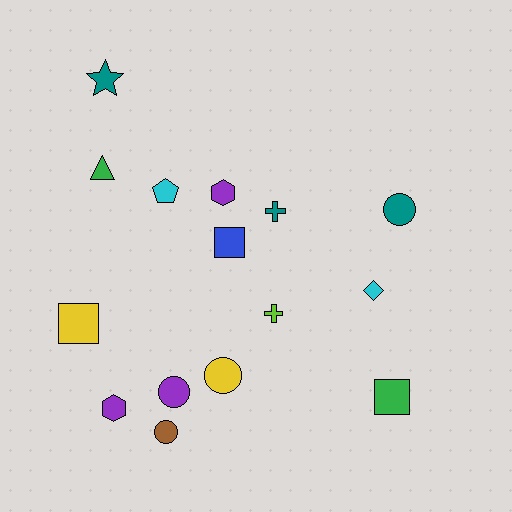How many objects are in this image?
There are 15 objects.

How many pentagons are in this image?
There is 1 pentagon.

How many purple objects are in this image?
There are 3 purple objects.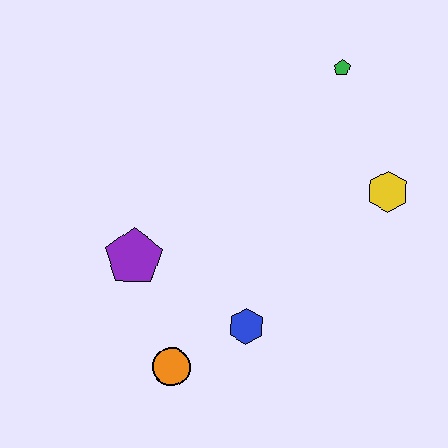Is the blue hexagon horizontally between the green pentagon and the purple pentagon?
Yes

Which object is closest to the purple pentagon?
The orange circle is closest to the purple pentagon.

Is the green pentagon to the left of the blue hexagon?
No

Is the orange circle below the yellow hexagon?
Yes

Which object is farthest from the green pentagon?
The orange circle is farthest from the green pentagon.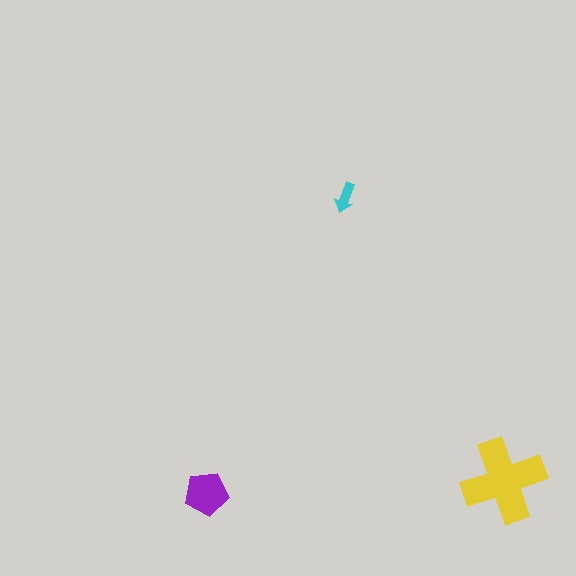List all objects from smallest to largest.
The cyan arrow, the purple pentagon, the yellow cross.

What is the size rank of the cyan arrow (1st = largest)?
3rd.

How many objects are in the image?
There are 3 objects in the image.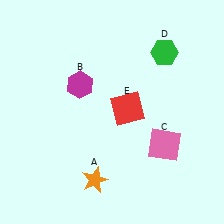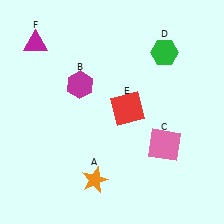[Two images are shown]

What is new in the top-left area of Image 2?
A magenta triangle (F) was added in the top-left area of Image 2.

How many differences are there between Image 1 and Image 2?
There is 1 difference between the two images.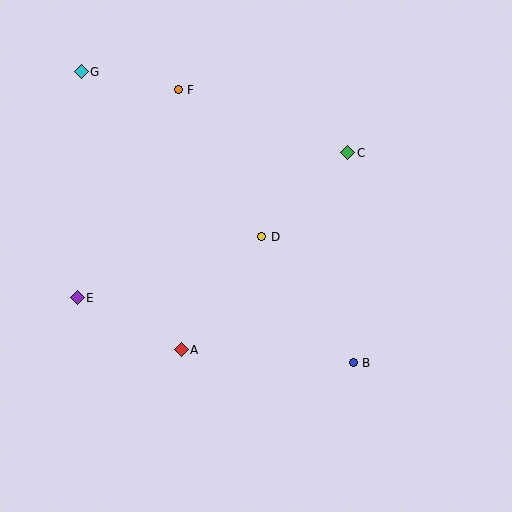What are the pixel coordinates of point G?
Point G is at (81, 72).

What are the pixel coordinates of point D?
Point D is at (262, 237).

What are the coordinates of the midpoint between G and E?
The midpoint between G and E is at (79, 185).